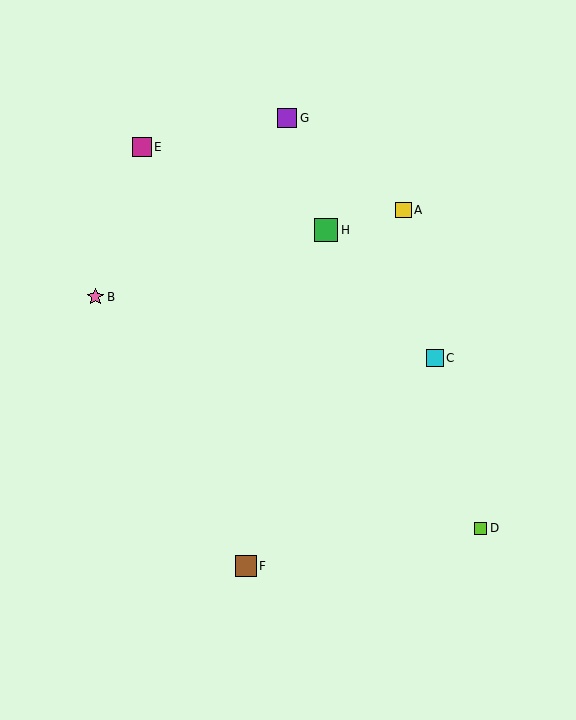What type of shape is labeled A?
Shape A is a yellow square.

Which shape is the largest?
The green square (labeled H) is the largest.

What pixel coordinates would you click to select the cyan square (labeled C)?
Click at (435, 358) to select the cyan square C.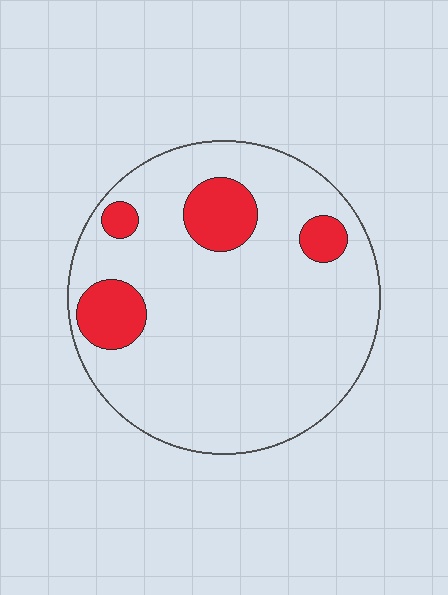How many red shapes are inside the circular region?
4.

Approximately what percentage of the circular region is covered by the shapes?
Approximately 15%.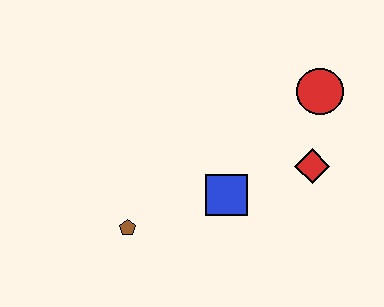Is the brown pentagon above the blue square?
No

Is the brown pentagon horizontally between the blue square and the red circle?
No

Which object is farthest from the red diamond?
The brown pentagon is farthest from the red diamond.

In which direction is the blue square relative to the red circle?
The blue square is below the red circle.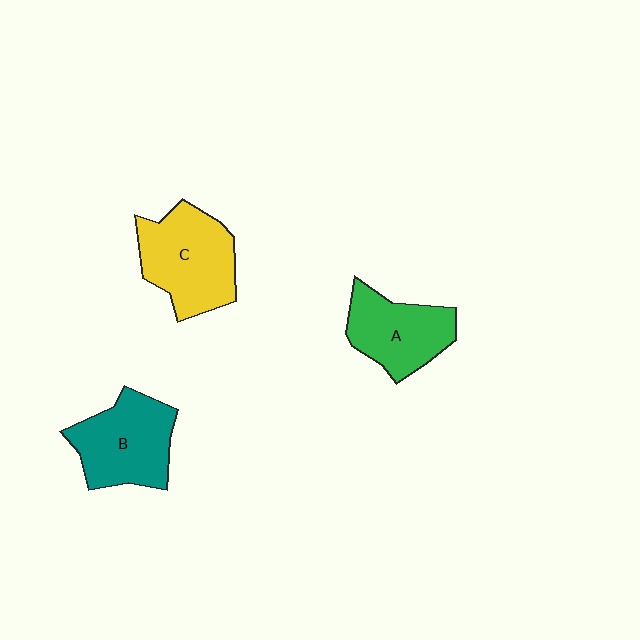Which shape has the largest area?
Shape C (yellow).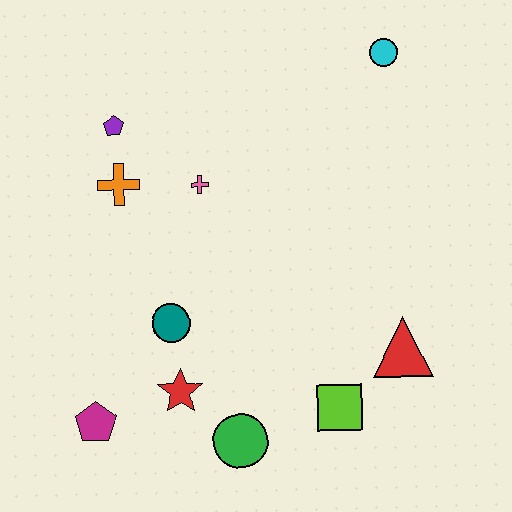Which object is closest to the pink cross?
The orange cross is closest to the pink cross.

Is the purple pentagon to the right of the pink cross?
No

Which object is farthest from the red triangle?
The purple pentagon is farthest from the red triangle.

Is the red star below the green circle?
No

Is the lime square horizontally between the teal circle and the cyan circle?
Yes